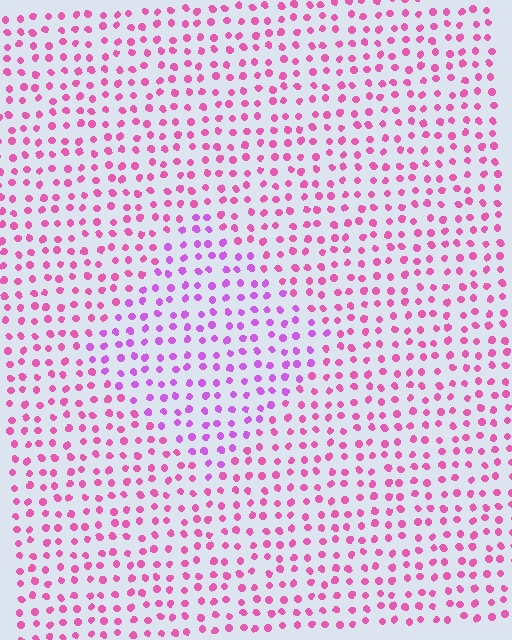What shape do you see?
I see a diamond.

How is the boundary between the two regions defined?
The boundary is defined purely by a slight shift in hue (about 32 degrees). Spacing, size, and orientation are identical on both sides.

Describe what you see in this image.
The image is filled with small pink elements in a uniform arrangement. A diamond-shaped region is visible where the elements are tinted to a slightly different hue, forming a subtle color boundary.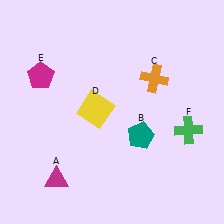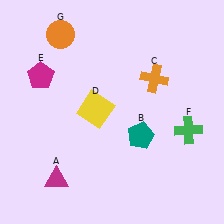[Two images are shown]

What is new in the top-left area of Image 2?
An orange circle (G) was added in the top-left area of Image 2.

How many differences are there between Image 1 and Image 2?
There is 1 difference between the two images.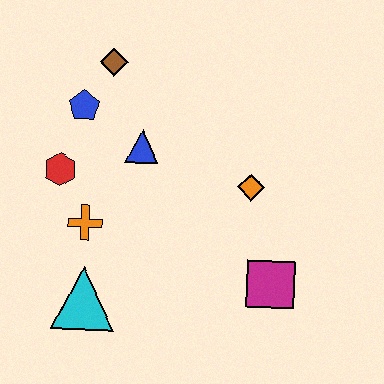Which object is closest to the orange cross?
The red hexagon is closest to the orange cross.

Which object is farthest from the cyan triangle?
The brown diamond is farthest from the cyan triangle.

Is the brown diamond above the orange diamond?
Yes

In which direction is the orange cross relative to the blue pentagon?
The orange cross is below the blue pentagon.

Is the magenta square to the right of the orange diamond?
Yes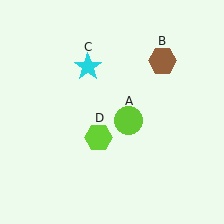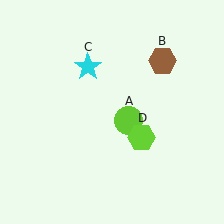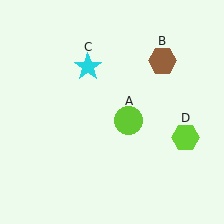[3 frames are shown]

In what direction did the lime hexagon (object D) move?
The lime hexagon (object D) moved right.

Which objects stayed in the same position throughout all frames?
Lime circle (object A) and brown hexagon (object B) and cyan star (object C) remained stationary.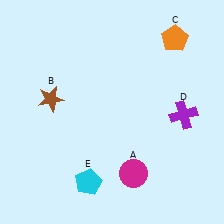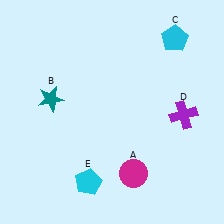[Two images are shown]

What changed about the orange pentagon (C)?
In Image 1, C is orange. In Image 2, it changed to cyan.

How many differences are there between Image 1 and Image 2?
There are 2 differences between the two images.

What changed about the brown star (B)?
In Image 1, B is brown. In Image 2, it changed to teal.